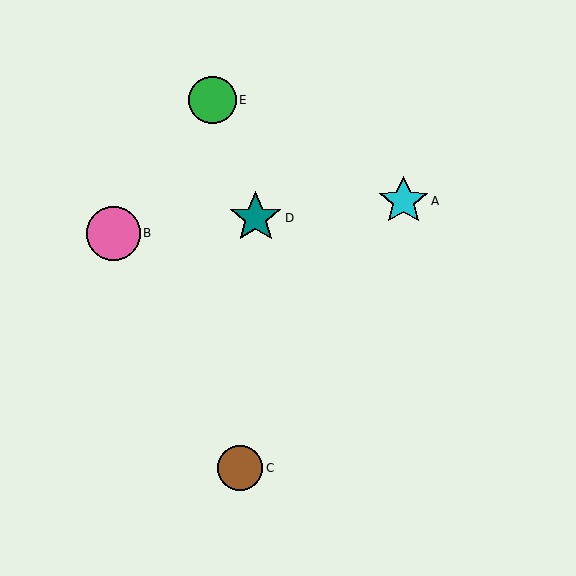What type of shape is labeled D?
Shape D is a teal star.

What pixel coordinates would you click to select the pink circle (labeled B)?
Click at (114, 233) to select the pink circle B.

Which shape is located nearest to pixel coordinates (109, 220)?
The pink circle (labeled B) at (114, 233) is nearest to that location.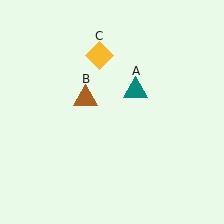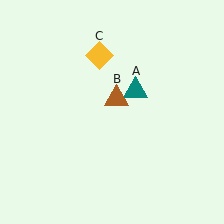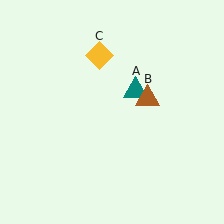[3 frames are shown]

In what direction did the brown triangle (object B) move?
The brown triangle (object B) moved right.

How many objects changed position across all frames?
1 object changed position: brown triangle (object B).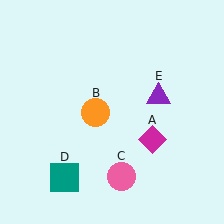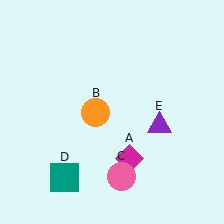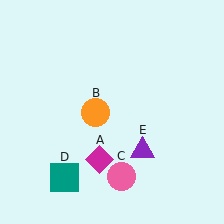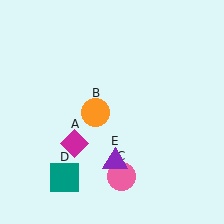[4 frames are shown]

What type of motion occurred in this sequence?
The magenta diamond (object A), purple triangle (object E) rotated clockwise around the center of the scene.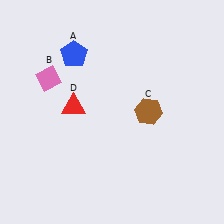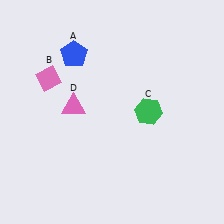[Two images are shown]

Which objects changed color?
C changed from brown to green. D changed from red to pink.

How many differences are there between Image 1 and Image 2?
There are 2 differences between the two images.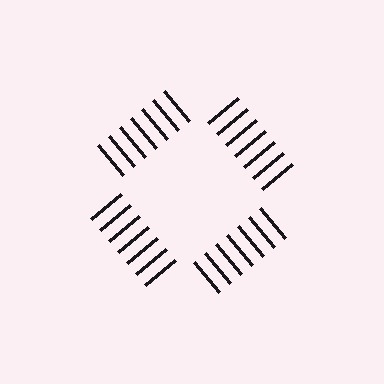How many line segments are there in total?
28 — 7 along each of the 4 edges.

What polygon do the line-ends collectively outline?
An illusory square — the line segments terminate on its edges but no continuous stroke is drawn.